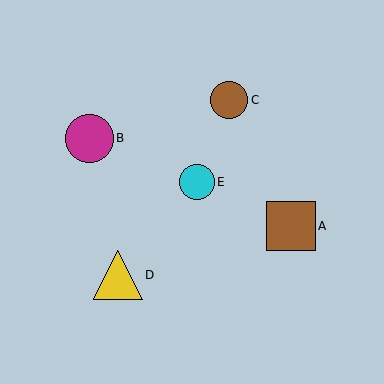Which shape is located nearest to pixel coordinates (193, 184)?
The cyan circle (labeled E) at (197, 182) is nearest to that location.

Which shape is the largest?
The yellow triangle (labeled D) is the largest.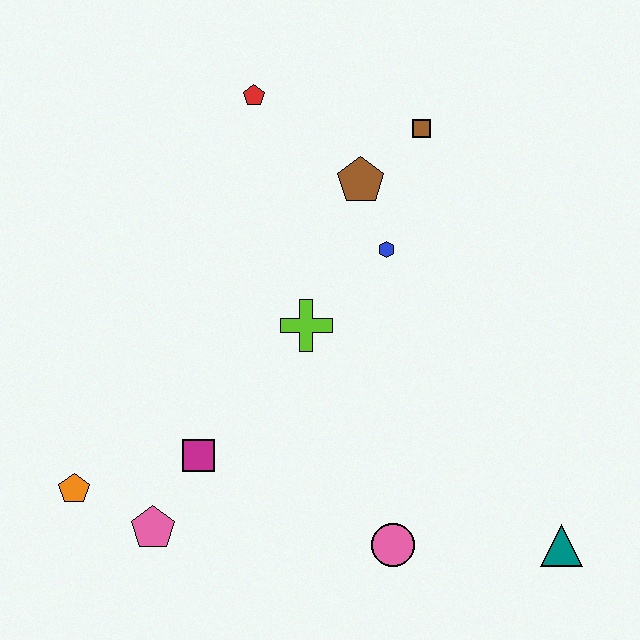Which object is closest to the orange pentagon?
The pink pentagon is closest to the orange pentagon.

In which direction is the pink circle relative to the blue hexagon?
The pink circle is below the blue hexagon.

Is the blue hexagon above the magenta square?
Yes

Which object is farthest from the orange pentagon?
The brown square is farthest from the orange pentagon.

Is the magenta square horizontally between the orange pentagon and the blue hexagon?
Yes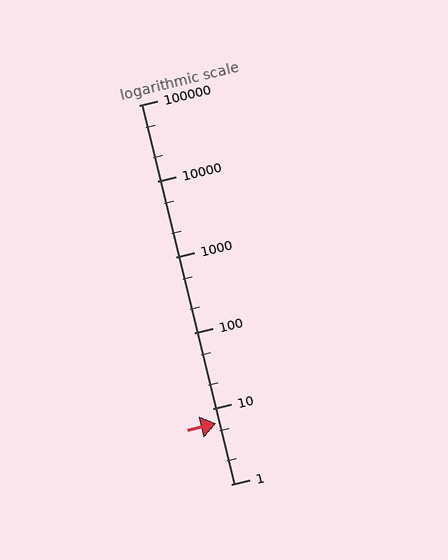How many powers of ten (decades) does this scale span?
The scale spans 5 decades, from 1 to 100000.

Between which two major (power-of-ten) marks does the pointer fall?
The pointer is between 1 and 10.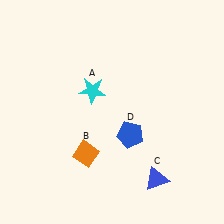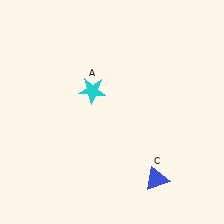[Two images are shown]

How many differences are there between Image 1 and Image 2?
There are 2 differences between the two images.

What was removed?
The blue pentagon (D), the orange diamond (B) were removed in Image 2.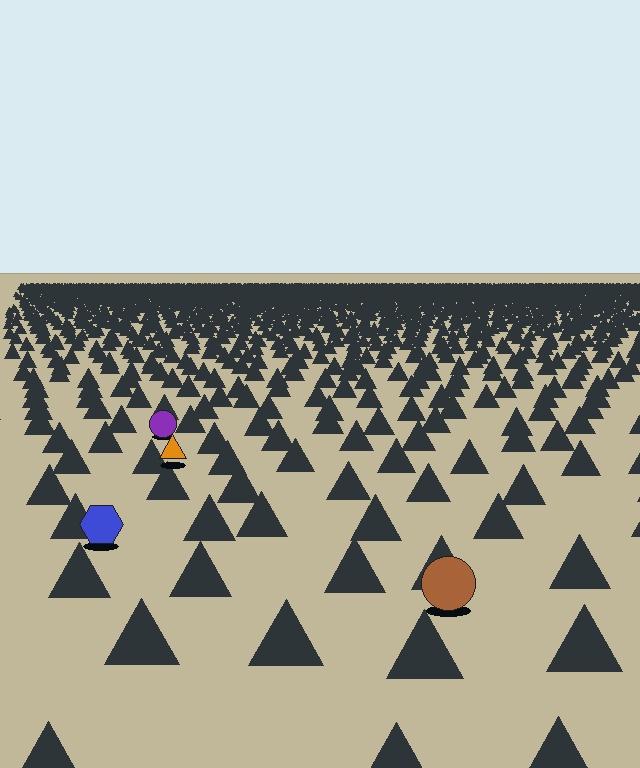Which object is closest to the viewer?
The brown circle is closest. The texture marks near it are larger and more spread out.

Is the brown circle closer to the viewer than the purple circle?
Yes. The brown circle is closer — you can tell from the texture gradient: the ground texture is coarser near it.